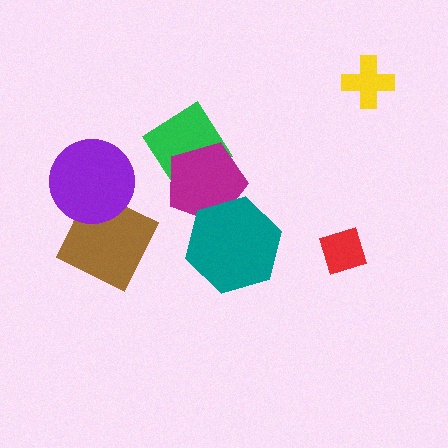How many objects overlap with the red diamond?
0 objects overlap with the red diamond.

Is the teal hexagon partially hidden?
No, no other shape covers it.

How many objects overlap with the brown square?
1 object overlaps with the brown square.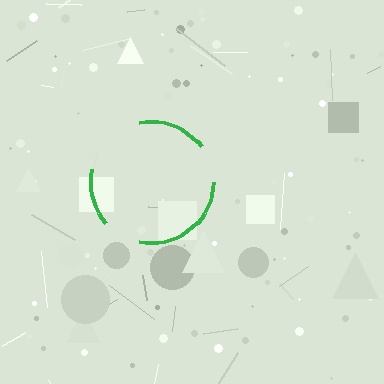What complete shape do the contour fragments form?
The contour fragments form a circle.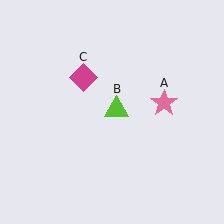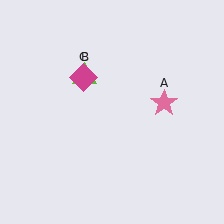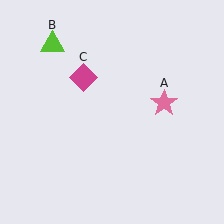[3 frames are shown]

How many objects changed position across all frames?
1 object changed position: lime triangle (object B).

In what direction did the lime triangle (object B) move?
The lime triangle (object B) moved up and to the left.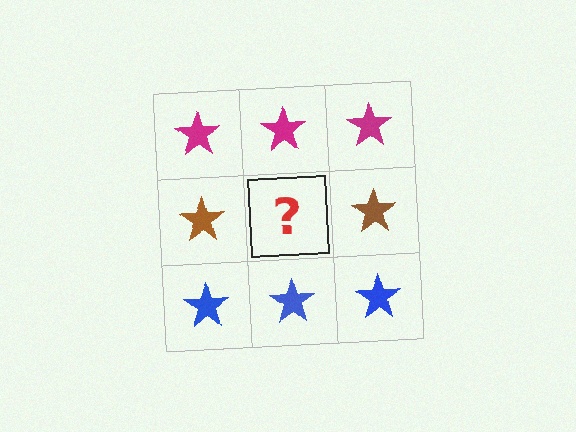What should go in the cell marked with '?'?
The missing cell should contain a brown star.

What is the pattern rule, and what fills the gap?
The rule is that each row has a consistent color. The gap should be filled with a brown star.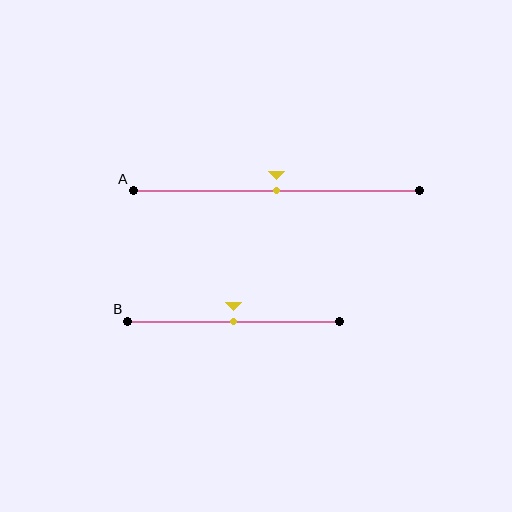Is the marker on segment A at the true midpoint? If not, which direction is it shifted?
Yes, the marker on segment A is at the true midpoint.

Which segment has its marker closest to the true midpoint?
Segment A has its marker closest to the true midpoint.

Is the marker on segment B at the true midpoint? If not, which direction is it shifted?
Yes, the marker on segment B is at the true midpoint.